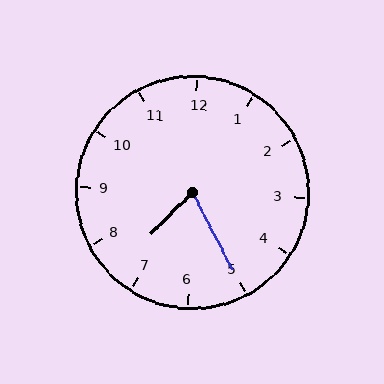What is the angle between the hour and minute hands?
Approximately 72 degrees.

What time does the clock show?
7:25.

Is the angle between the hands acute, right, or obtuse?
It is acute.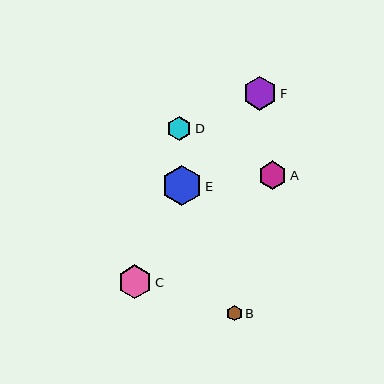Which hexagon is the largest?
Hexagon E is the largest with a size of approximately 40 pixels.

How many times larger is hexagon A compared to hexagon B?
Hexagon A is approximately 1.8 times the size of hexagon B.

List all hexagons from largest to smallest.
From largest to smallest: E, C, F, A, D, B.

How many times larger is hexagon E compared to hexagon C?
Hexagon E is approximately 1.2 times the size of hexagon C.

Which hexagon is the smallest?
Hexagon B is the smallest with a size of approximately 16 pixels.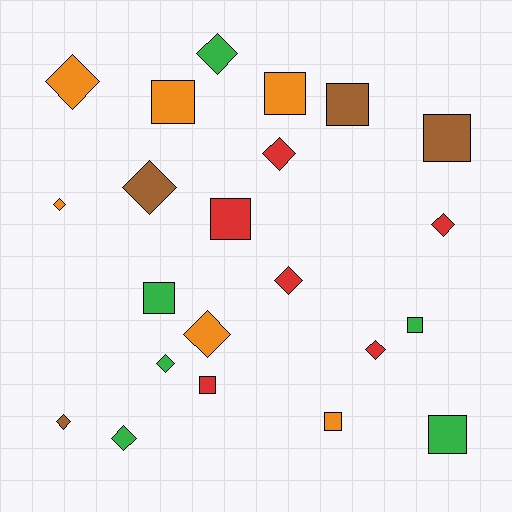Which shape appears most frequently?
Diamond, with 12 objects.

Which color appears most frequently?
Green, with 6 objects.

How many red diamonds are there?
There are 4 red diamonds.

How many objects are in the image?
There are 22 objects.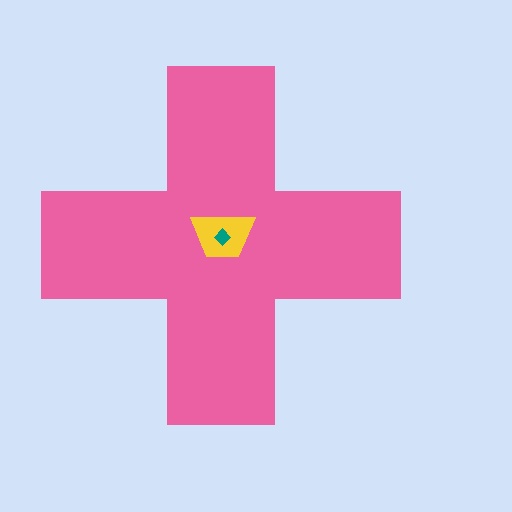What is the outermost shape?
The pink cross.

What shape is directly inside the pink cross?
The yellow trapezoid.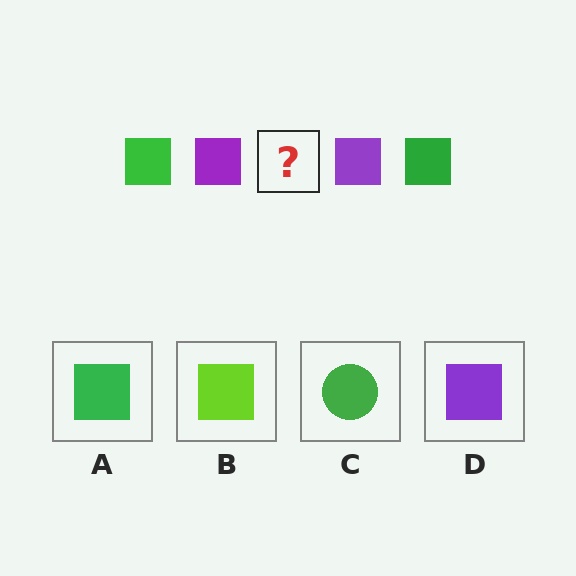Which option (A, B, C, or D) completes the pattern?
A.